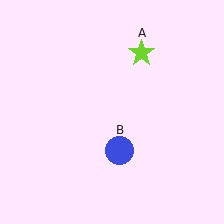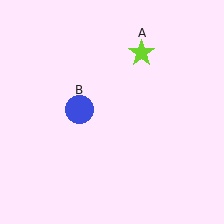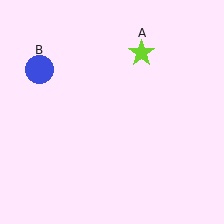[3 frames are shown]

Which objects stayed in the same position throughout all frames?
Lime star (object A) remained stationary.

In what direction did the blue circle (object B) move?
The blue circle (object B) moved up and to the left.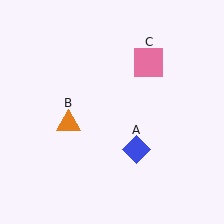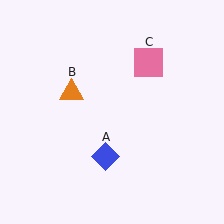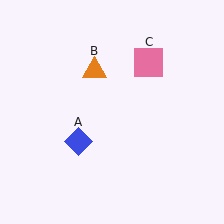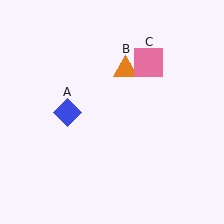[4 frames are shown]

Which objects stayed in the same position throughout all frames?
Pink square (object C) remained stationary.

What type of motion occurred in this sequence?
The blue diamond (object A), orange triangle (object B) rotated clockwise around the center of the scene.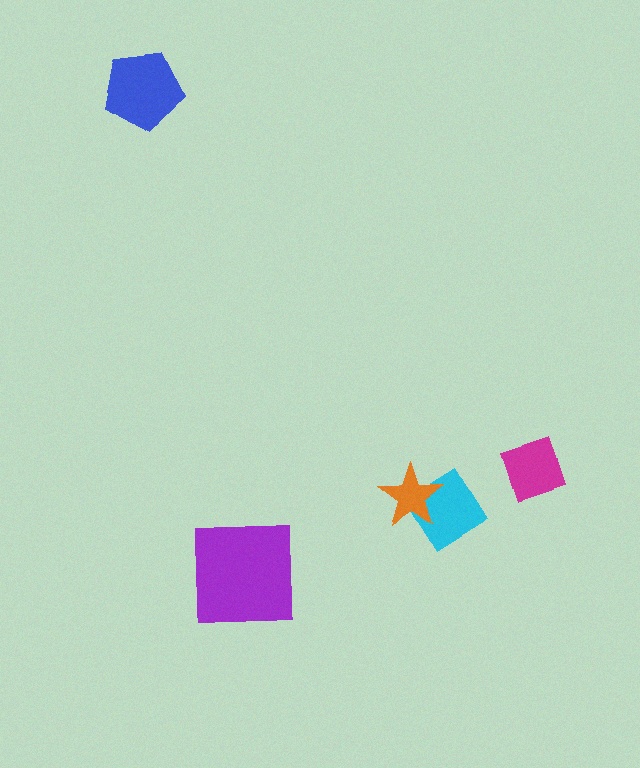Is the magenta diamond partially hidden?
No, no other shape covers it.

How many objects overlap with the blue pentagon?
0 objects overlap with the blue pentagon.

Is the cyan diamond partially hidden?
Yes, it is partially covered by another shape.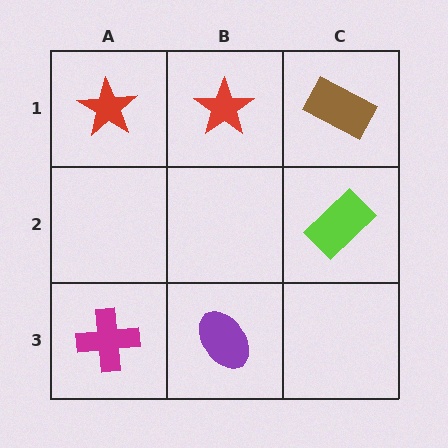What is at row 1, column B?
A red star.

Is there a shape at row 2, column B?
No, that cell is empty.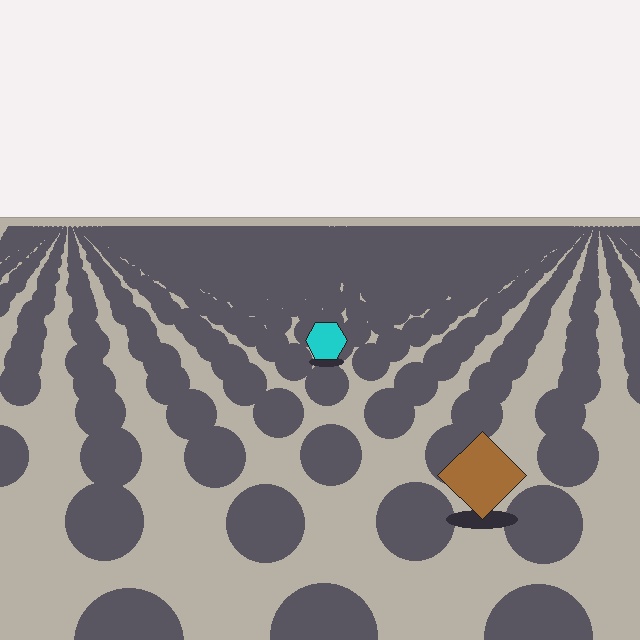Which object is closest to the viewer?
The brown diamond is closest. The texture marks near it are larger and more spread out.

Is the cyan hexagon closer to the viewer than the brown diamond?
No. The brown diamond is closer — you can tell from the texture gradient: the ground texture is coarser near it.